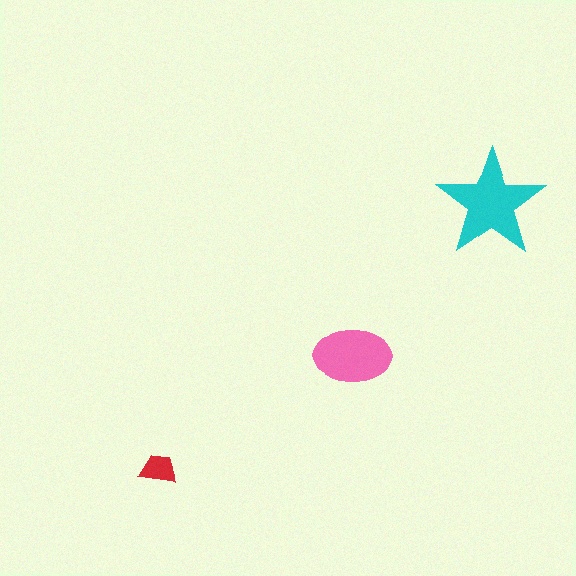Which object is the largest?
The cyan star.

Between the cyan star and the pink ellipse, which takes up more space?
The cyan star.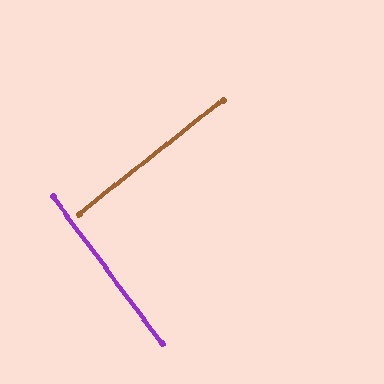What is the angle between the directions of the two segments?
Approximately 88 degrees.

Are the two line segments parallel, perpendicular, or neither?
Perpendicular — they meet at approximately 88°.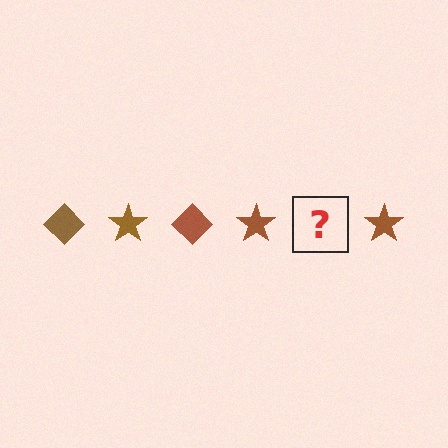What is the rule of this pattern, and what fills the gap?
The rule is that the pattern cycles through diamond, star shapes in brown. The gap should be filled with a brown diamond.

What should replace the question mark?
The question mark should be replaced with a brown diamond.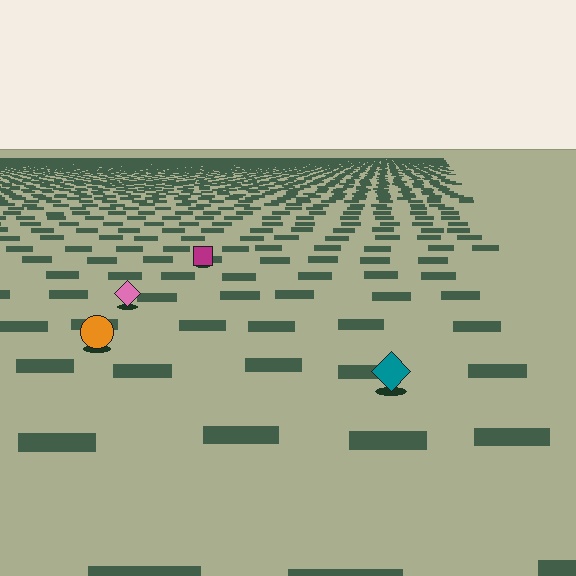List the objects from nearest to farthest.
From nearest to farthest: the teal diamond, the orange circle, the pink diamond, the magenta square.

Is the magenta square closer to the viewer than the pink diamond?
No. The pink diamond is closer — you can tell from the texture gradient: the ground texture is coarser near it.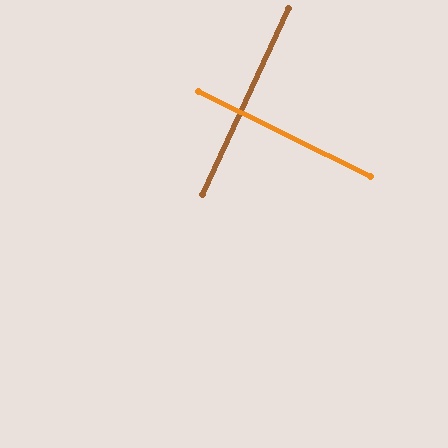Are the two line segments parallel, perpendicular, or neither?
Perpendicular — they meet at approximately 89°.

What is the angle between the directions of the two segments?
Approximately 89 degrees.